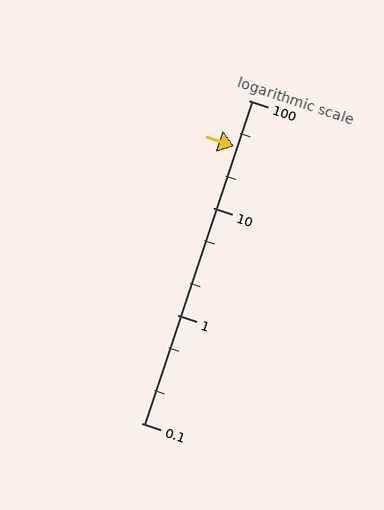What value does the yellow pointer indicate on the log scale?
The pointer indicates approximately 37.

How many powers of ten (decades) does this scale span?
The scale spans 3 decades, from 0.1 to 100.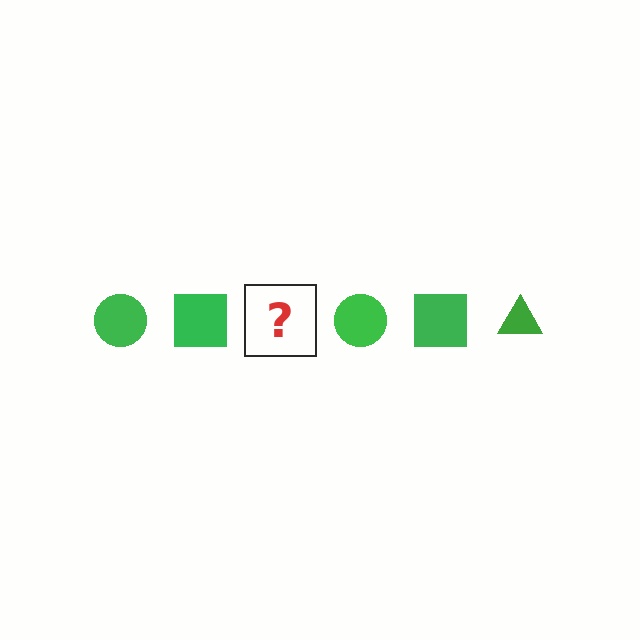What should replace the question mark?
The question mark should be replaced with a green triangle.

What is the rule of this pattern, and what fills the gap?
The rule is that the pattern cycles through circle, square, triangle shapes in green. The gap should be filled with a green triangle.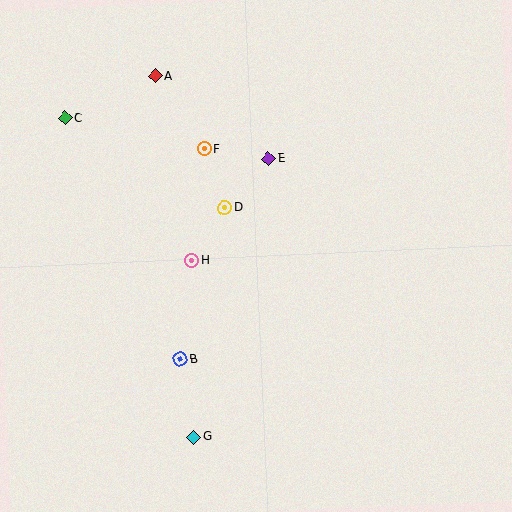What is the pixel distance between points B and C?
The distance between B and C is 267 pixels.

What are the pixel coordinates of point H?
Point H is at (192, 261).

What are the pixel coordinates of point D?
Point D is at (224, 207).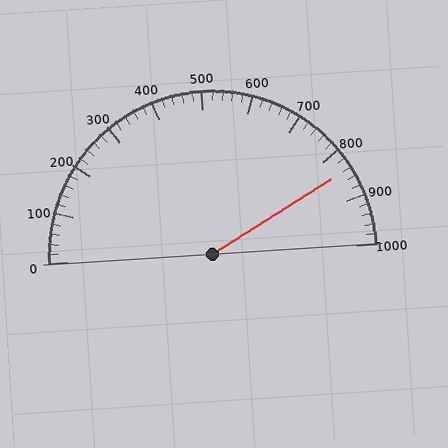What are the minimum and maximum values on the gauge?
The gauge ranges from 0 to 1000.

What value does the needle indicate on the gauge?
The needle indicates approximately 840.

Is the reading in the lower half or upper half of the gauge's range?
The reading is in the upper half of the range (0 to 1000).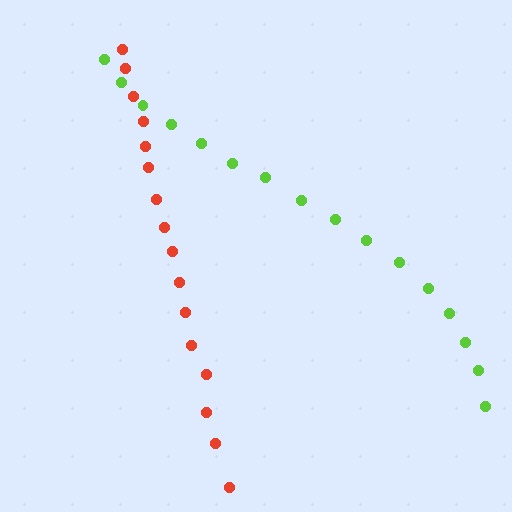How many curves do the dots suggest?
There are 2 distinct paths.